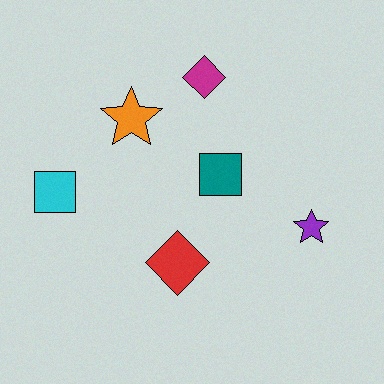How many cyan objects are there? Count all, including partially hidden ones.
There is 1 cyan object.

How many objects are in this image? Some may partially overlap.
There are 6 objects.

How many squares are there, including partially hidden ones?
There are 2 squares.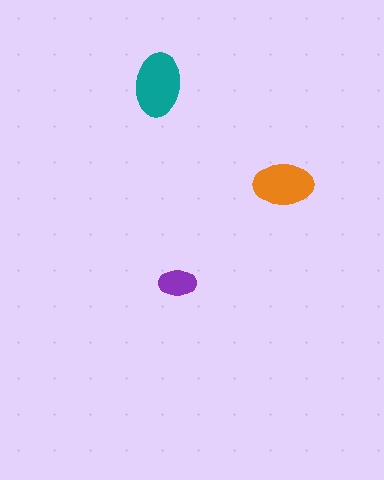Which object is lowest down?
The purple ellipse is bottommost.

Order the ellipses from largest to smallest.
the teal one, the orange one, the purple one.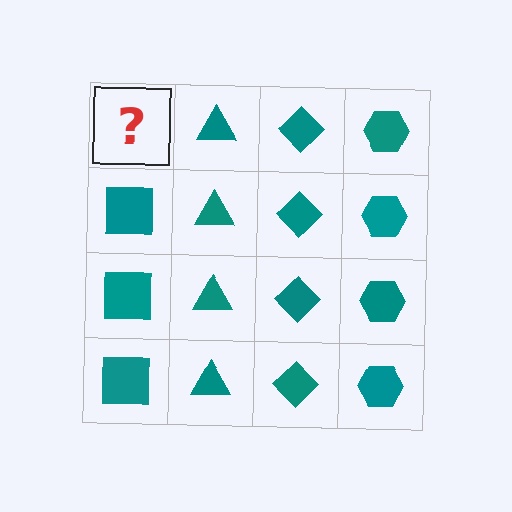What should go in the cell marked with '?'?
The missing cell should contain a teal square.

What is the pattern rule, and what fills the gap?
The rule is that each column has a consistent shape. The gap should be filled with a teal square.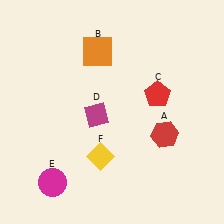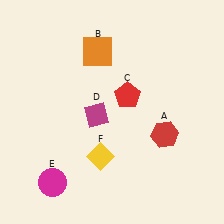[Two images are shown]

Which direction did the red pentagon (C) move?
The red pentagon (C) moved left.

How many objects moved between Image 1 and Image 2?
1 object moved between the two images.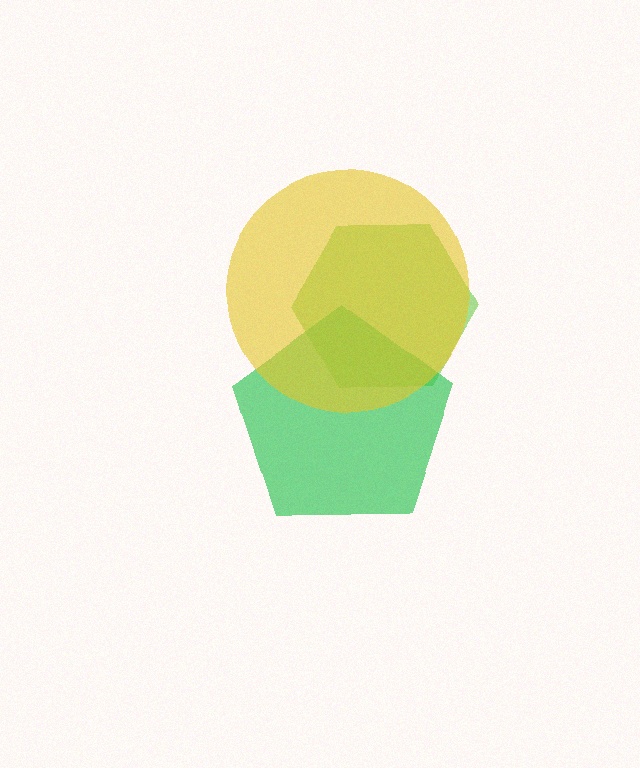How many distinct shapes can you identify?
There are 3 distinct shapes: a lime hexagon, a green pentagon, a yellow circle.